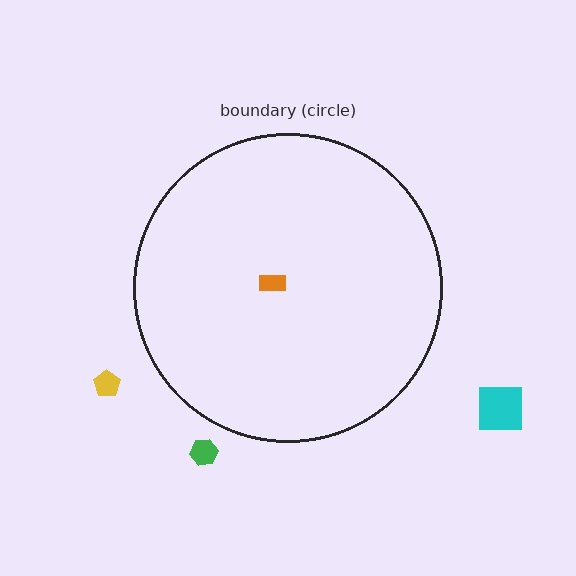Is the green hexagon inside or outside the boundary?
Outside.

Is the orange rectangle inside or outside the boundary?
Inside.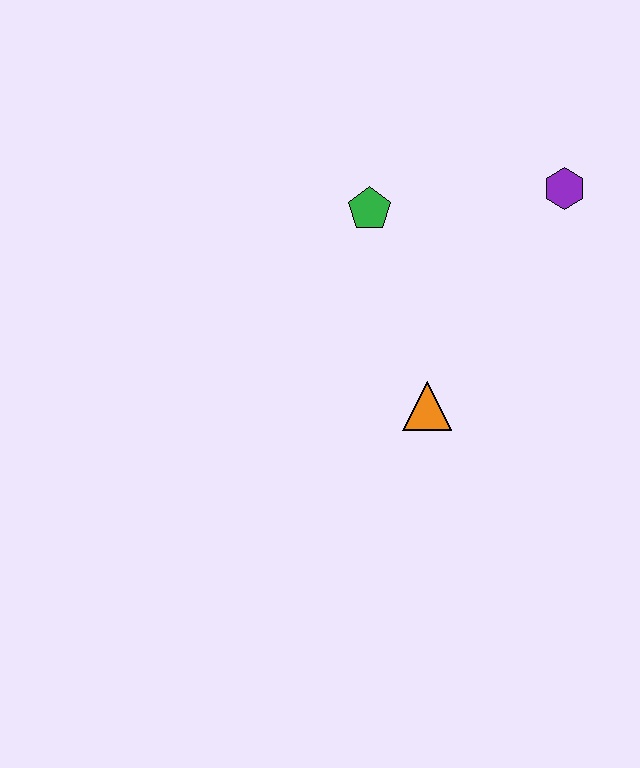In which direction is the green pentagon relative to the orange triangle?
The green pentagon is above the orange triangle.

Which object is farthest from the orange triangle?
The purple hexagon is farthest from the orange triangle.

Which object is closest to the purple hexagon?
The green pentagon is closest to the purple hexagon.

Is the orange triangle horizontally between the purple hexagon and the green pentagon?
Yes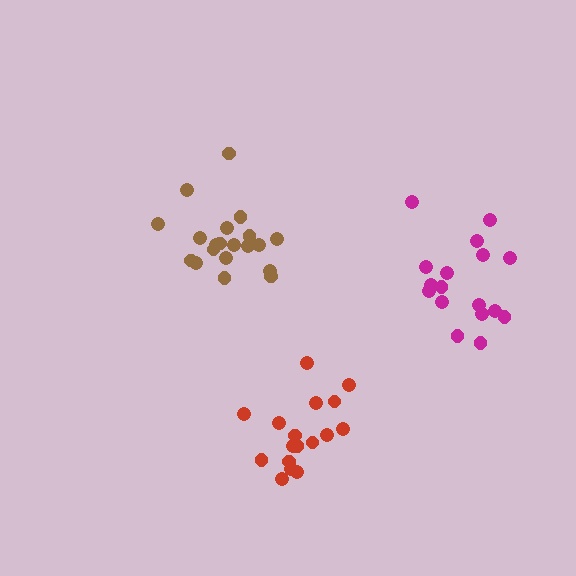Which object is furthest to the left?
The brown cluster is leftmost.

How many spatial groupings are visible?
There are 3 spatial groupings.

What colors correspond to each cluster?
The clusters are colored: brown, magenta, red.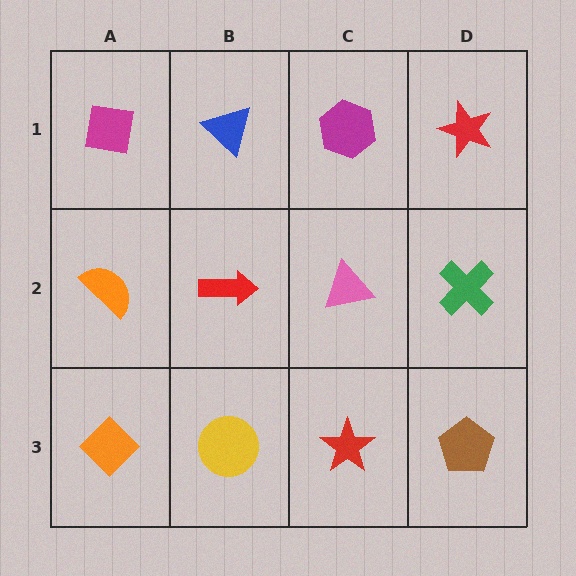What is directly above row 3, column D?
A green cross.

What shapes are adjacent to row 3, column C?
A pink triangle (row 2, column C), a yellow circle (row 3, column B), a brown pentagon (row 3, column D).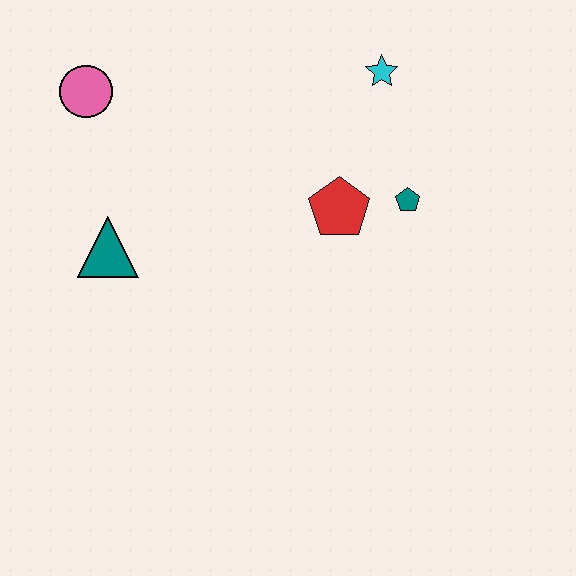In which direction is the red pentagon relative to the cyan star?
The red pentagon is below the cyan star.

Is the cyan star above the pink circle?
Yes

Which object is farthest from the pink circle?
The teal pentagon is farthest from the pink circle.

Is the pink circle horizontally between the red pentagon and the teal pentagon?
No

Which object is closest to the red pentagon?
The teal pentagon is closest to the red pentagon.